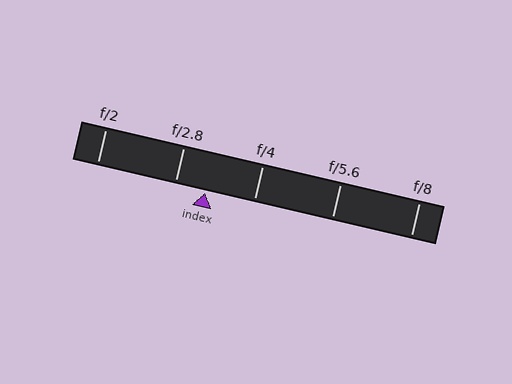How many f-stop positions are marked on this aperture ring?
There are 5 f-stop positions marked.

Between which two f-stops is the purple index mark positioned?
The index mark is between f/2.8 and f/4.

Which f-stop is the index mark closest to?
The index mark is closest to f/2.8.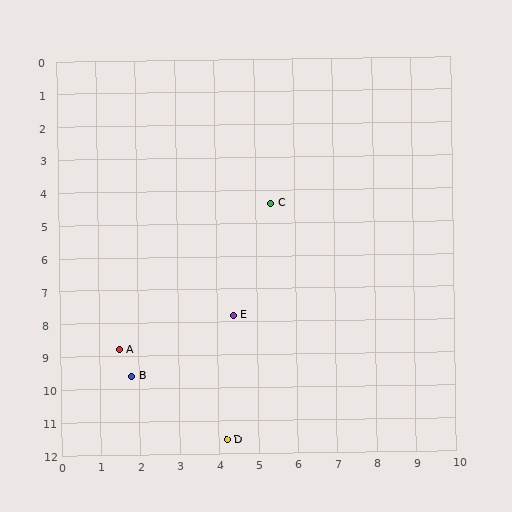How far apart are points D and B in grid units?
Points D and B are about 3.1 grid units apart.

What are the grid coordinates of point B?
Point B is at approximately (1.8, 9.6).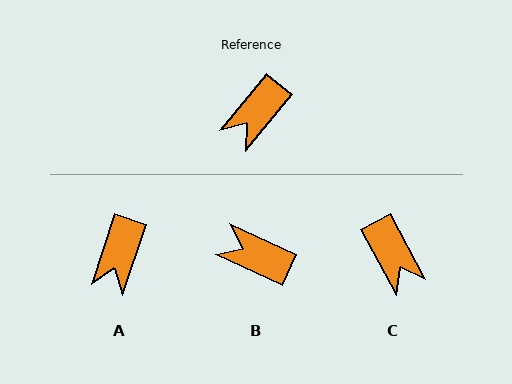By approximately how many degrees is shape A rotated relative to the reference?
Approximately 22 degrees counter-clockwise.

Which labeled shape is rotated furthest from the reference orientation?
B, about 75 degrees away.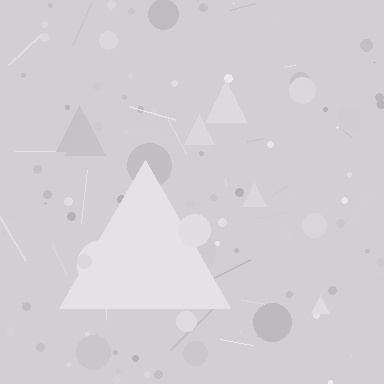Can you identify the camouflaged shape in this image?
The camouflaged shape is a triangle.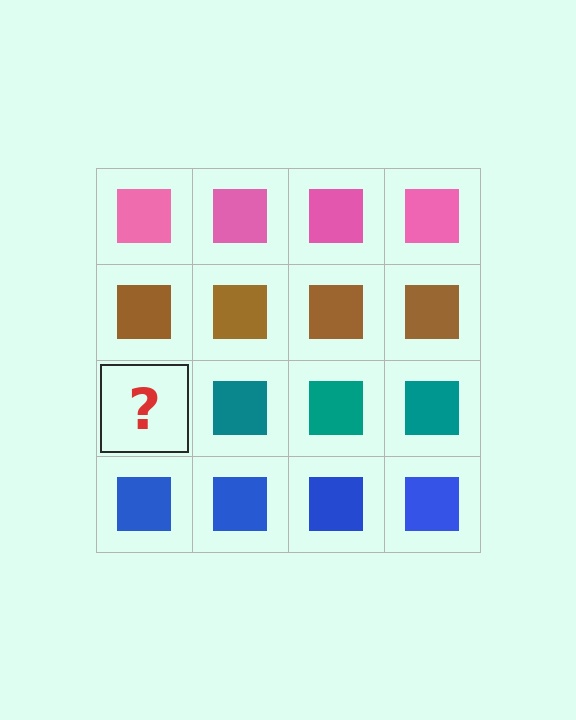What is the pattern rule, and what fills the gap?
The rule is that each row has a consistent color. The gap should be filled with a teal square.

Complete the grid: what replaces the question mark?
The question mark should be replaced with a teal square.